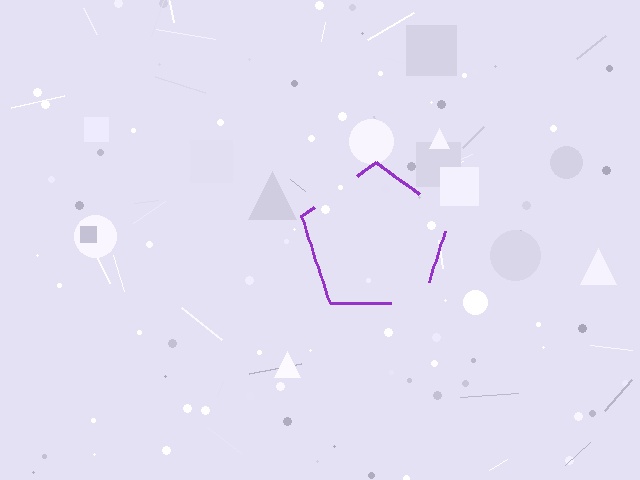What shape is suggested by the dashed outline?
The dashed outline suggests a pentagon.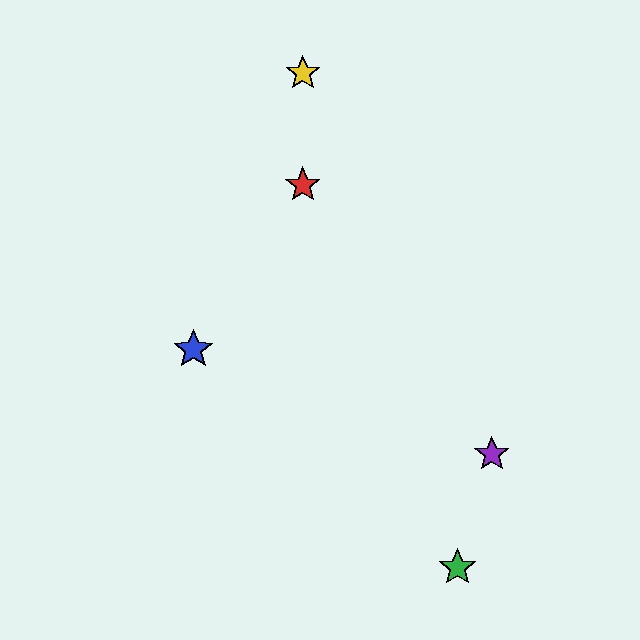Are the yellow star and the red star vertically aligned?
Yes, both are at x≈303.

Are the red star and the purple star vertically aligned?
No, the red star is at x≈303 and the purple star is at x≈492.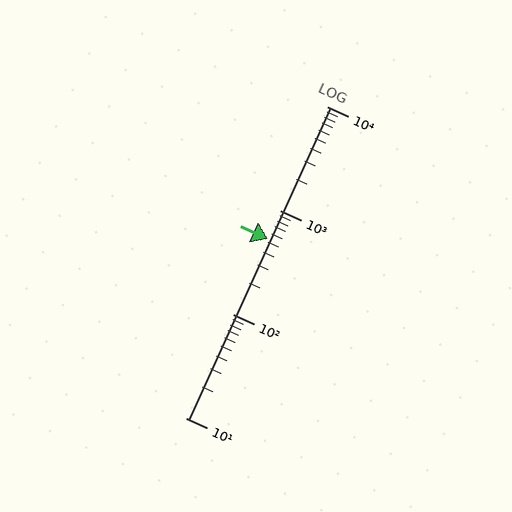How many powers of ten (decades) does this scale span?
The scale spans 3 decades, from 10 to 10000.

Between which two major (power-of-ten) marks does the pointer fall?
The pointer is between 100 and 1000.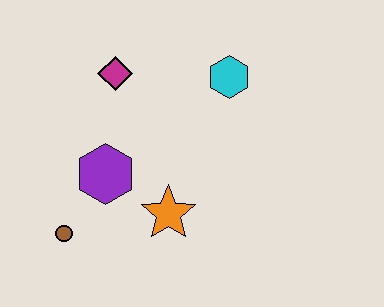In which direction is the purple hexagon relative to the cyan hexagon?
The purple hexagon is to the left of the cyan hexagon.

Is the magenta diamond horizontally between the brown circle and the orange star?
Yes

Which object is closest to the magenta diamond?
The purple hexagon is closest to the magenta diamond.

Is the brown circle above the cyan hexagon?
No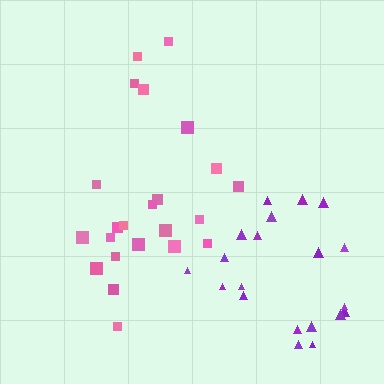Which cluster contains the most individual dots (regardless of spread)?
Pink (23).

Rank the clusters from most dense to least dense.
purple, pink.